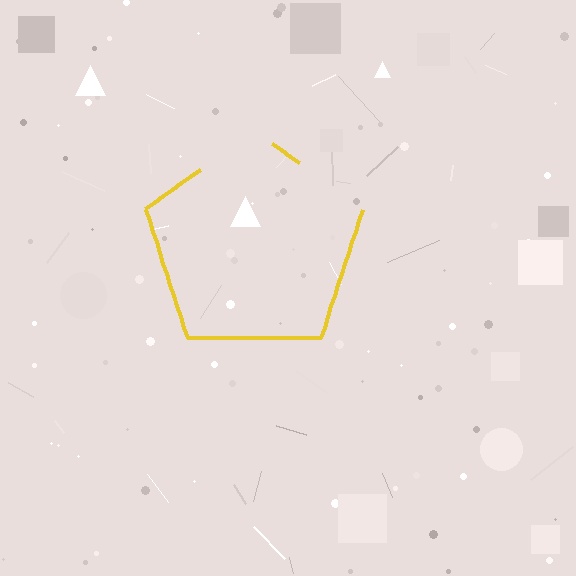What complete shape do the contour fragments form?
The contour fragments form a pentagon.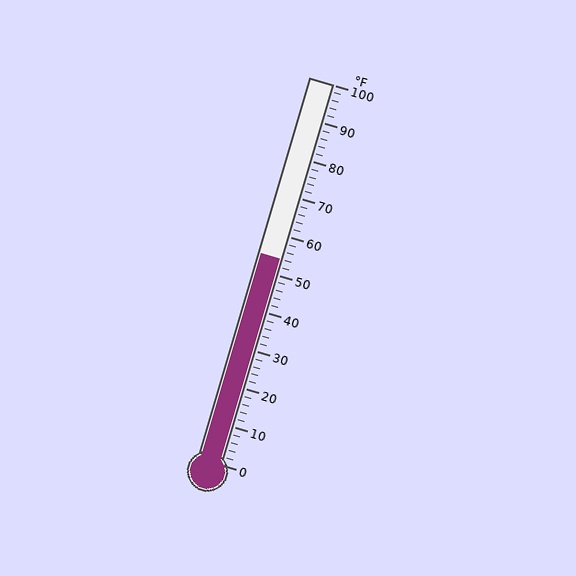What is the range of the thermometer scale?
The thermometer scale ranges from 0°F to 100°F.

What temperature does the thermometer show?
The thermometer shows approximately 54°F.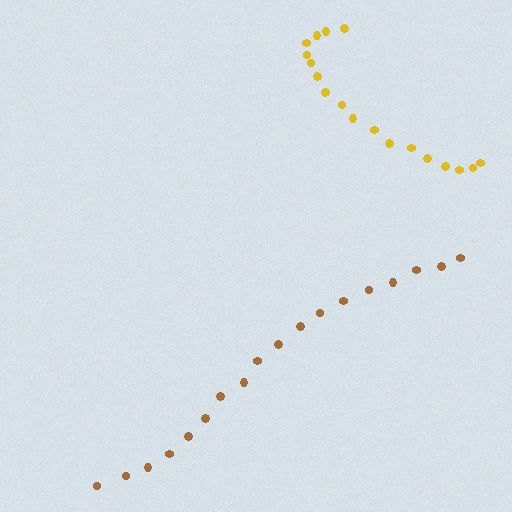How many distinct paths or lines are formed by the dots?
There are 2 distinct paths.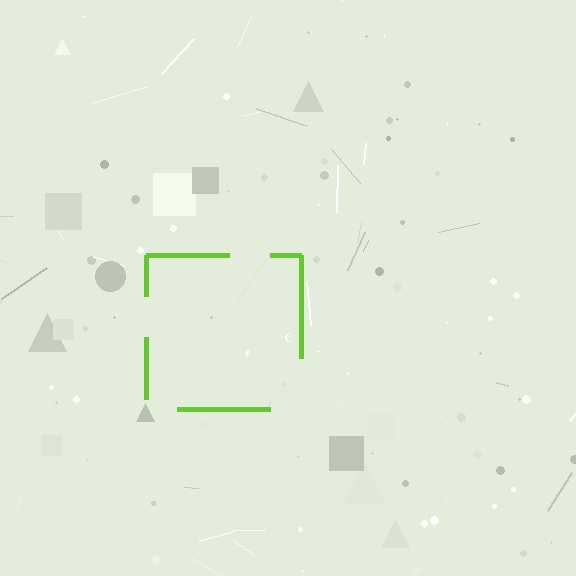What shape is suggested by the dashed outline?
The dashed outline suggests a square.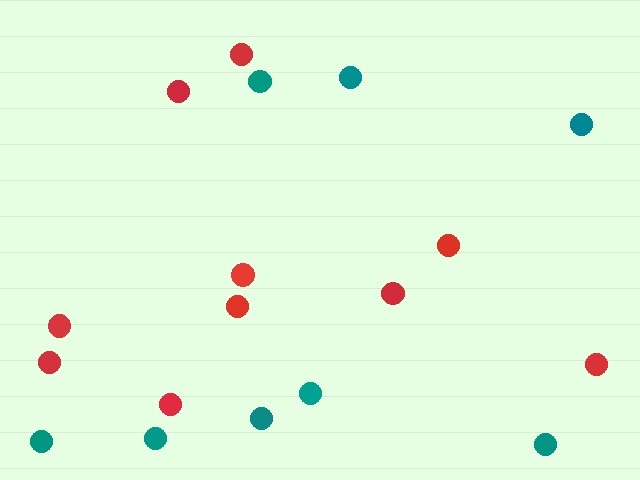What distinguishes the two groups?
There are 2 groups: one group of red circles (10) and one group of teal circles (8).